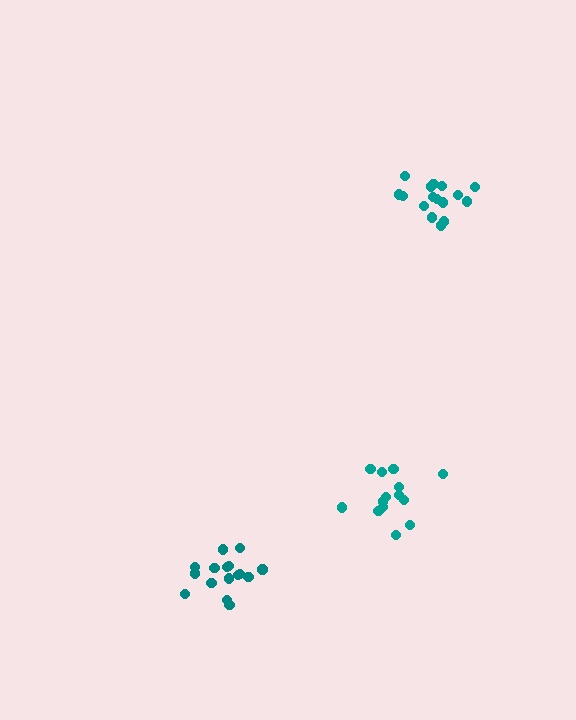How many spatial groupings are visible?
There are 3 spatial groupings.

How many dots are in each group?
Group 1: 16 dots, Group 2: 14 dots, Group 3: 16 dots (46 total).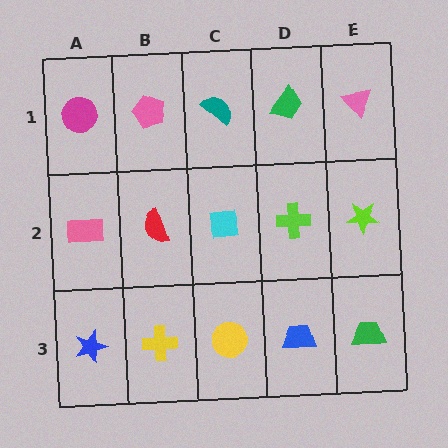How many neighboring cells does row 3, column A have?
2.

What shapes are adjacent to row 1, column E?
A lime star (row 2, column E), a green trapezoid (row 1, column D).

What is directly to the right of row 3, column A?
A yellow cross.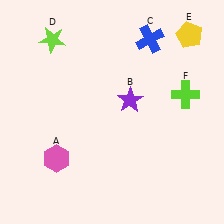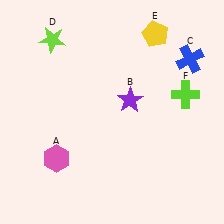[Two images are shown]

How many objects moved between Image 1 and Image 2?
2 objects moved between the two images.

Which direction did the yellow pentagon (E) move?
The yellow pentagon (E) moved left.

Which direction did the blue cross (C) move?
The blue cross (C) moved right.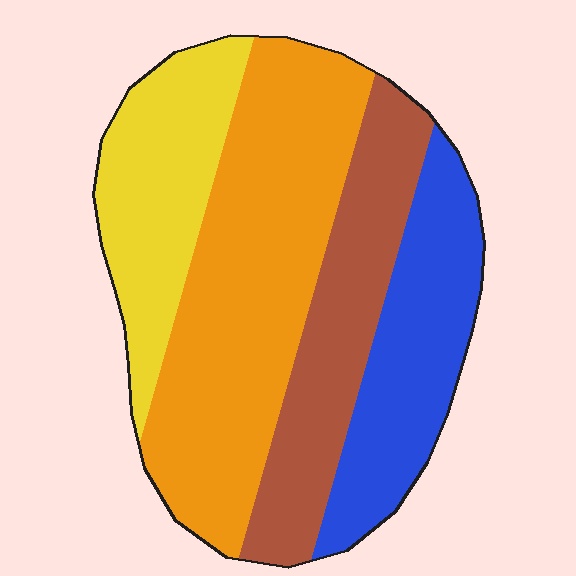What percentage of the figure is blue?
Blue takes up about one fifth (1/5) of the figure.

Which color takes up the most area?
Orange, at roughly 40%.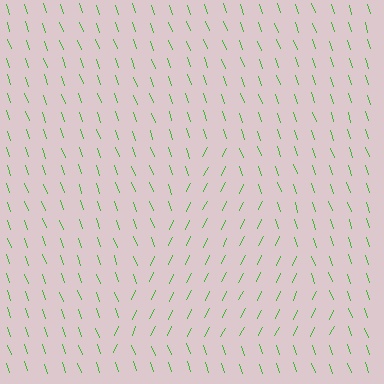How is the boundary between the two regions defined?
The boundary is defined purely by a change in line orientation (approximately 45 degrees difference). All lines are the same color and thickness.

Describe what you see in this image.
The image is filled with small green line segments. A triangle region in the image has lines oriented differently from the surrounding lines, creating a visible texture boundary.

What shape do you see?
I see a triangle.